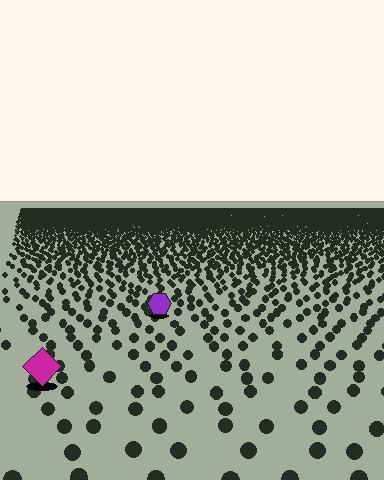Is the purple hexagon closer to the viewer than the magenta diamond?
No. The magenta diamond is closer — you can tell from the texture gradient: the ground texture is coarser near it.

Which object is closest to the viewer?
The magenta diamond is closest. The texture marks near it are larger and more spread out.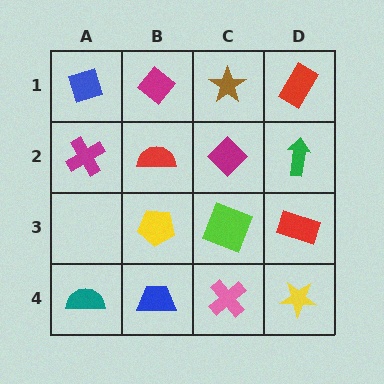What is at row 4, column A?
A teal semicircle.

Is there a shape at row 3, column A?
No, that cell is empty.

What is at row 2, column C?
A magenta diamond.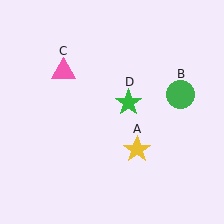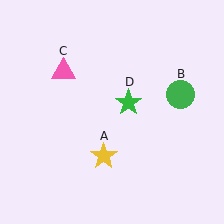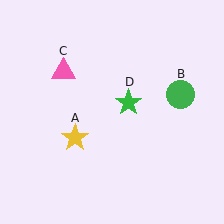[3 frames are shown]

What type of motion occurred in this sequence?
The yellow star (object A) rotated clockwise around the center of the scene.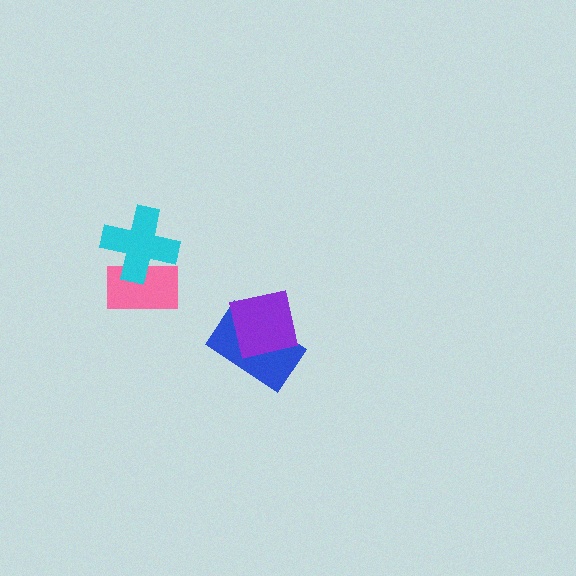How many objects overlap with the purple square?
1 object overlaps with the purple square.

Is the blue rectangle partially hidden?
Yes, it is partially covered by another shape.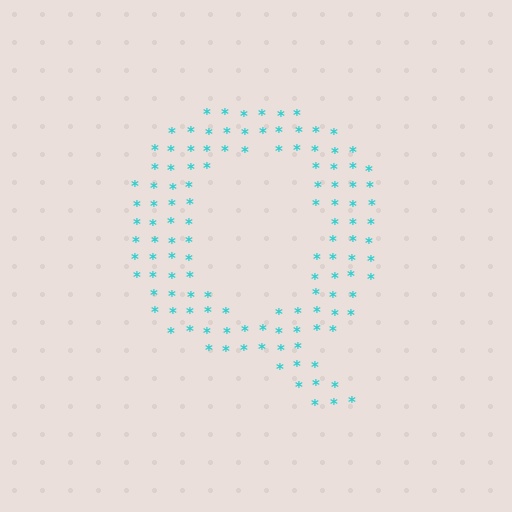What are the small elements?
The small elements are asterisks.